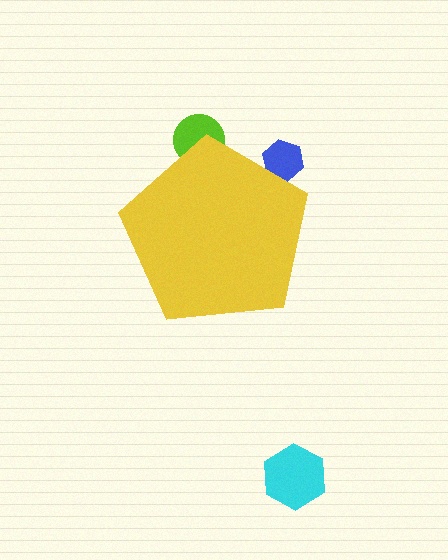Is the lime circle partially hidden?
Yes, the lime circle is partially hidden behind the yellow pentagon.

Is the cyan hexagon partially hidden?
No, the cyan hexagon is fully visible.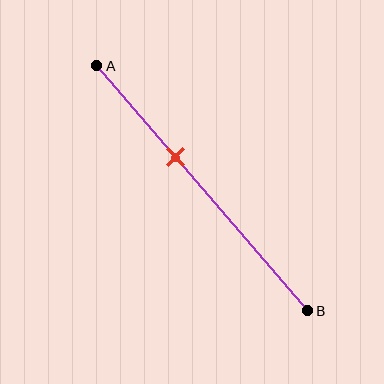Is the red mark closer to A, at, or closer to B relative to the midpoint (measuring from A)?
The red mark is closer to point A than the midpoint of segment AB.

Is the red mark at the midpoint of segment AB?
No, the mark is at about 35% from A, not at the 50% midpoint.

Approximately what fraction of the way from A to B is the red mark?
The red mark is approximately 35% of the way from A to B.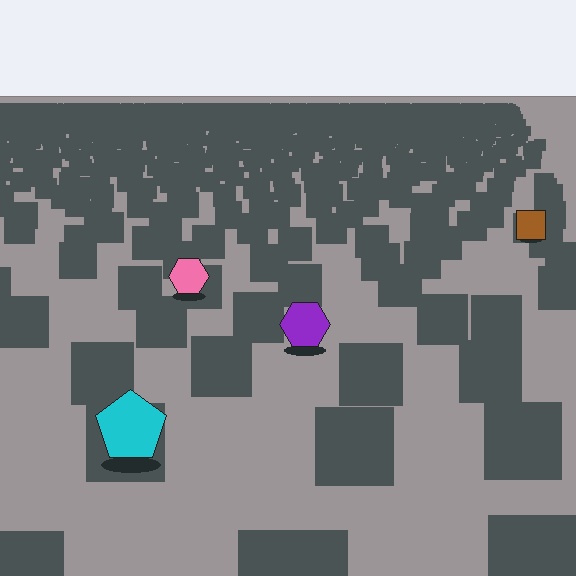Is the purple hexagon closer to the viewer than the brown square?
Yes. The purple hexagon is closer — you can tell from the texture gradient: the ground texture is coarser near it.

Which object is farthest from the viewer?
The brown square is farthest from the viewer. It appears smaller and the ground texture around it is denser.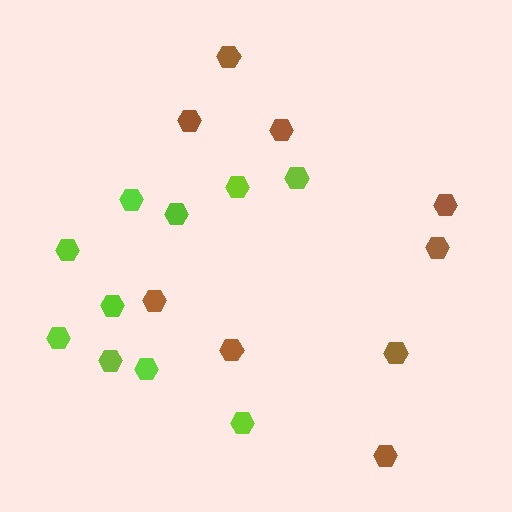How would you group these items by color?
There are 2 groups: one group of brown hexagons (9) and one group of lime hexagons (10).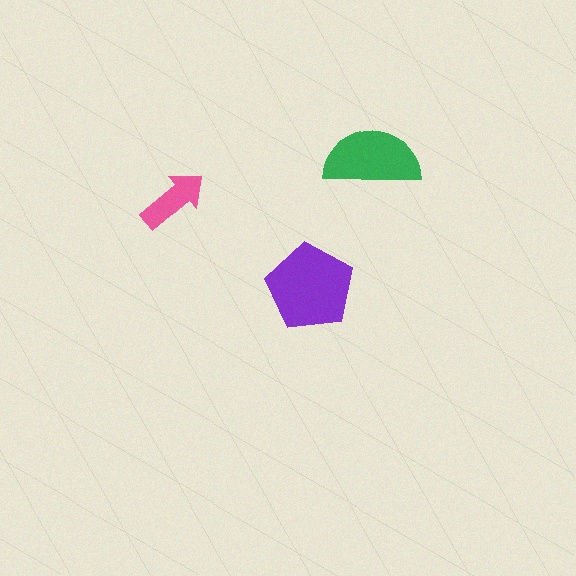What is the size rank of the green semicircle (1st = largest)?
2nd.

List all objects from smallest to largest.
The pink arrow, the green semicircle, the purple pentagon.